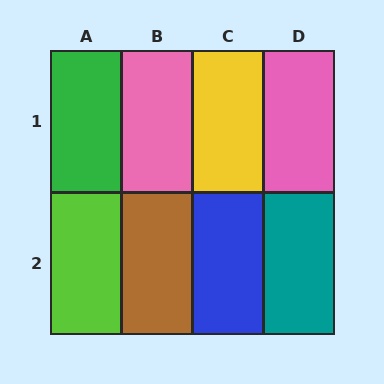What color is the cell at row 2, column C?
Blue.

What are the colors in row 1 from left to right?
Green, pink, yellow, pink.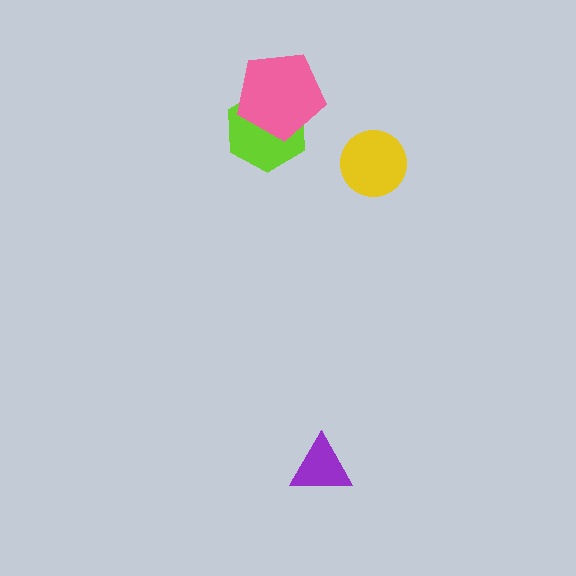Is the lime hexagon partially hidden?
Yes, it is partially covered by another shape.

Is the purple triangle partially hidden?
No, no other shape covers it.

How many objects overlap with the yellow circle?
0 objects overlap with the yellow circle.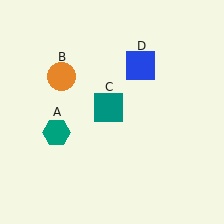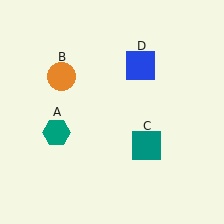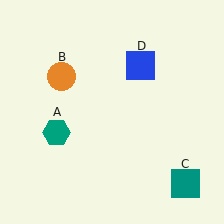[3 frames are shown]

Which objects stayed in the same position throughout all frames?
Teal hexagon (object A) and orange circle (object B) and blue square (object D) remained stationary.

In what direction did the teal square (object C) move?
The teal square (object C) moved down and to the right.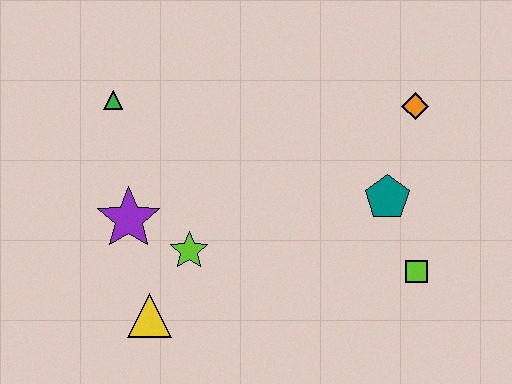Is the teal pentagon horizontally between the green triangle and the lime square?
Yes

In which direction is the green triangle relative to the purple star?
The green triangle is above the purple star.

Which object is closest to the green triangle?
The purple star is closest to the green triangle.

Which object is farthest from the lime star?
The orange diamond is farthest from the lime star.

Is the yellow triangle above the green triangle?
No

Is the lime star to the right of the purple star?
Yes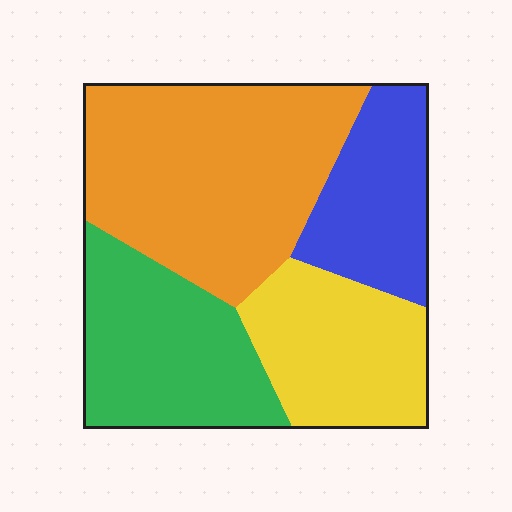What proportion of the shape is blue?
Blue covers around 15% of the shape.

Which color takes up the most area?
Orange, at roughly 40%.